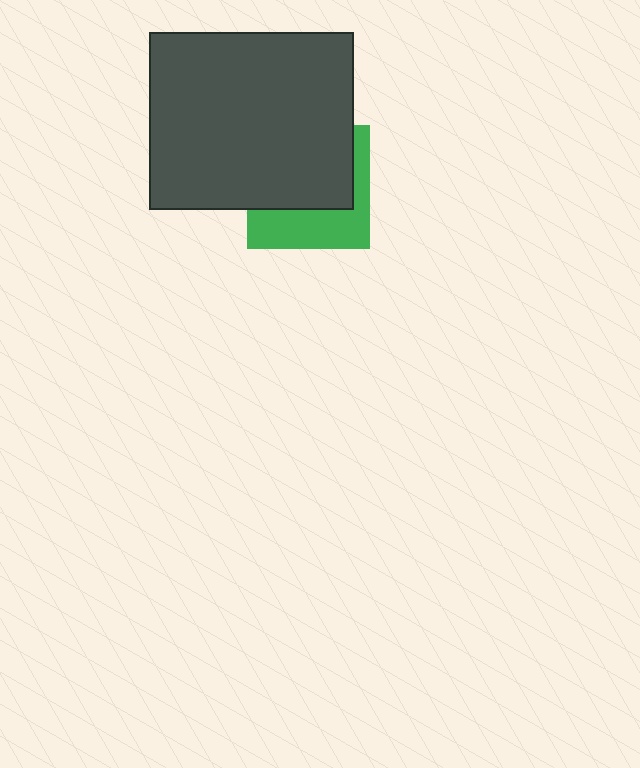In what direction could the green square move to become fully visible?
The green square could move down. That would shift it out from behind the dark gray rectangle entirely.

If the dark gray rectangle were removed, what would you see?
You would see the complete green square.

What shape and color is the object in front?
The object in front is a dark gray rectangle.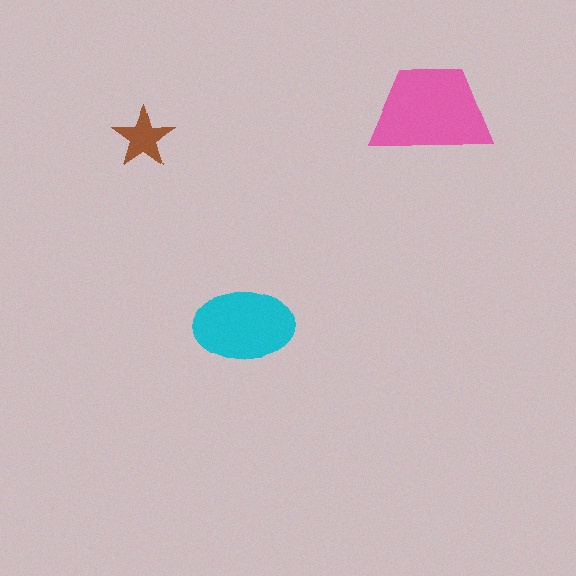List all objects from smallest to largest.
The brown star, the cyan ellipse, the pink trapezoid.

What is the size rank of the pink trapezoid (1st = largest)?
1st.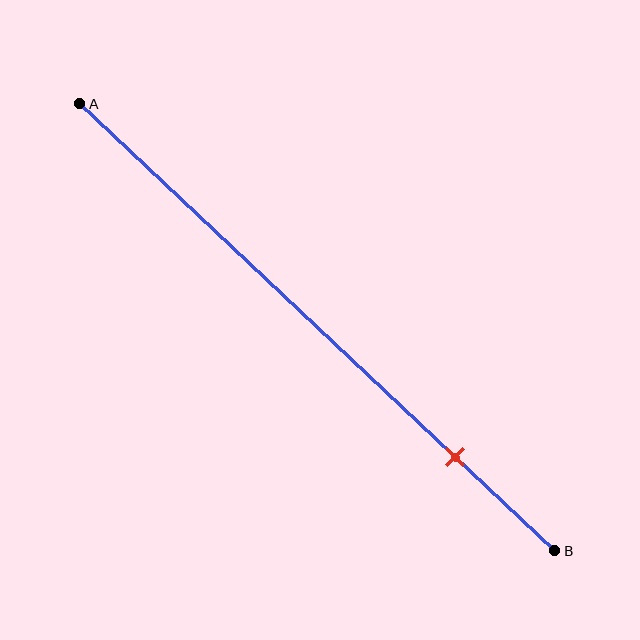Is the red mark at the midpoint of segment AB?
No, the mark is at about 80% from A, not at the 50% midpoint.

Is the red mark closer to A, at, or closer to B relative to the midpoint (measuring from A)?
The red mark is closer to point B than the midpoint of segment AB.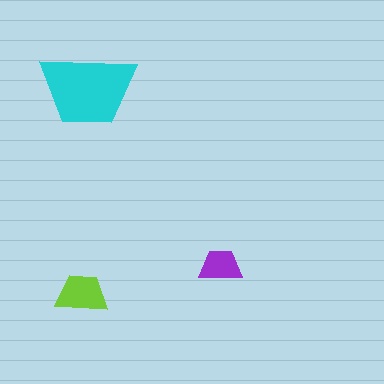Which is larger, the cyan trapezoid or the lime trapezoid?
The cyan one.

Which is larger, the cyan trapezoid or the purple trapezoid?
The cyan one.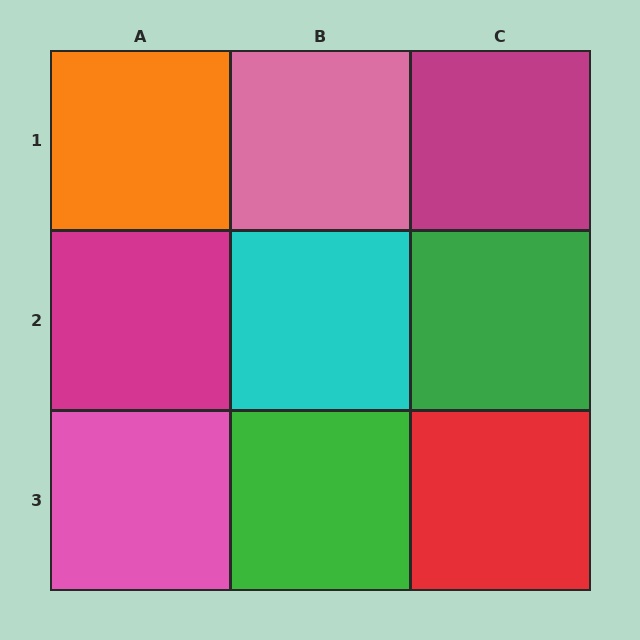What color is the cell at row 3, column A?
Pink.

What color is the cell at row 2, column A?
Magenta.